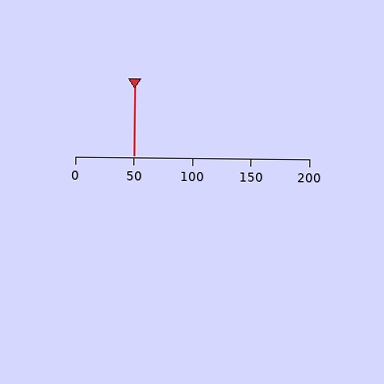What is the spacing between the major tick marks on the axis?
The major ticks are spaced 50 apart.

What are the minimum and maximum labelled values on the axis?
The axis runs from 0 to 200.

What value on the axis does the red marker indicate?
The marker indicates approximately 50.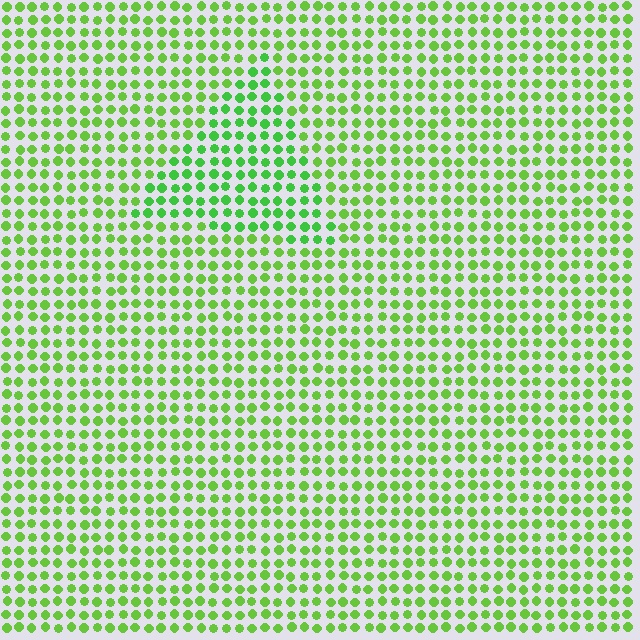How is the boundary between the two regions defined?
The boundary is defined purely by a slight shift in hue (about 20 degrees). Spacing, size, and orientation are identical on both sides.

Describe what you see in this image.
The image is filled with small lime elements in a uniform arrangement. A triangle-shaped region is visible where the elements are tinted to a slightly different hue, forming a subtle color boundary.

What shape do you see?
I see a triangle.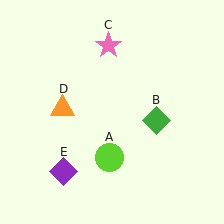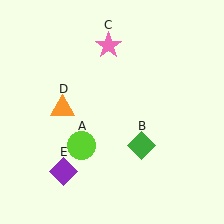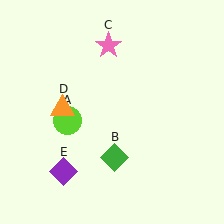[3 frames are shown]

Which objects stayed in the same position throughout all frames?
Pink star (object C) and orange triangle (object D) and purple diamond (object E) remained stationary.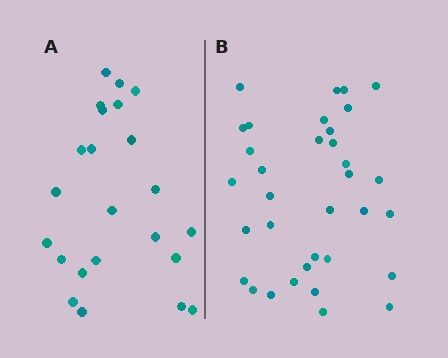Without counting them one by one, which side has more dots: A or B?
Region B (the right region) has more dots.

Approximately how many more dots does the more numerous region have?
Region B has roughly 12 or so more dots than region A.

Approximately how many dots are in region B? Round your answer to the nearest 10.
About 30 dots. (The exact count is 34, which rounds to 30.)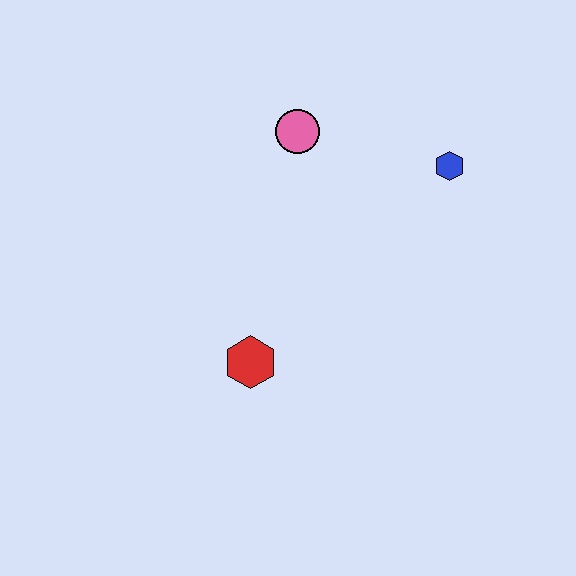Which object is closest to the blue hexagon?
The pink circle is closest to the blue hexagon.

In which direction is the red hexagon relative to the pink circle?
The red hexagon is below the pink circle.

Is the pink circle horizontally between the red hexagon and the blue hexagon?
Yes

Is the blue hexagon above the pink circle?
No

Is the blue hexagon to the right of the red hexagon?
Yes